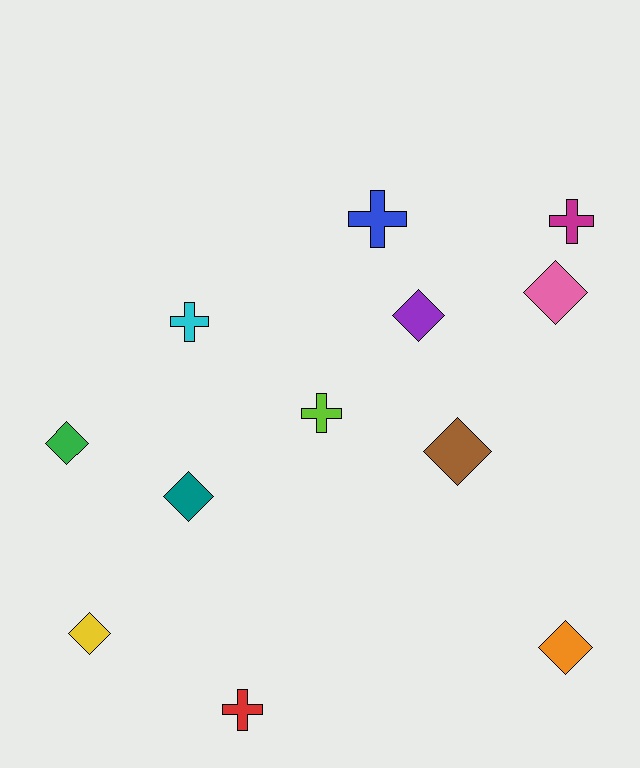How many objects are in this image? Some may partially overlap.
There are 12 objects.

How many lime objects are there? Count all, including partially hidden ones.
There is 1 lime object.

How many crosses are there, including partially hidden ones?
There are 5 crosses.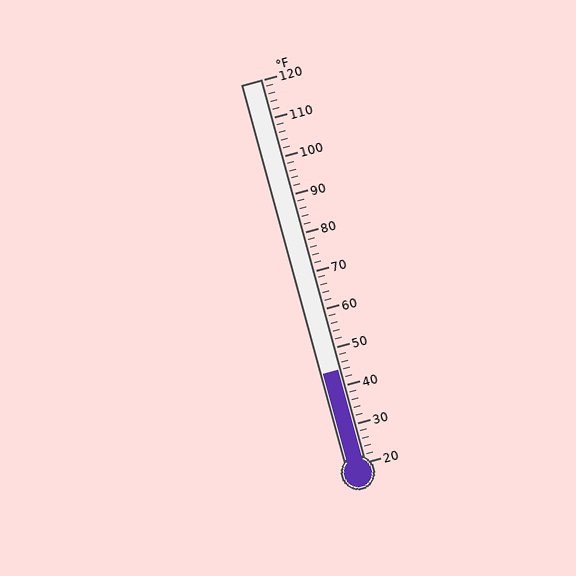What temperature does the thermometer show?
The thermometer shows approximately 44°F.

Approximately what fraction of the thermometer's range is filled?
The thermometer is filled to approximately 25% of its range.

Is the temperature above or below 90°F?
The temperature is below 90°F.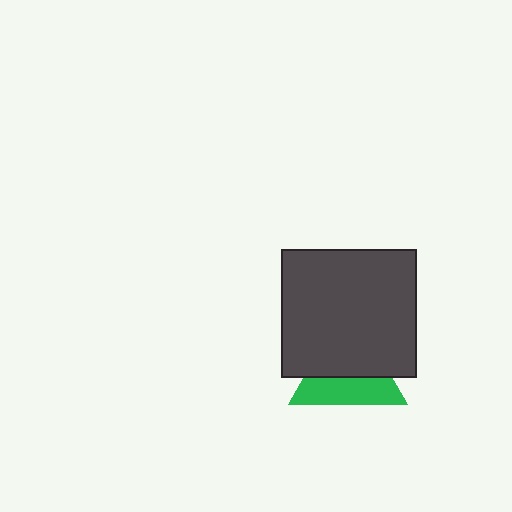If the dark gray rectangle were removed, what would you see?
You would see the complete green triangle.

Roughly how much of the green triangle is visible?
About half of it is visible (roughly 46%).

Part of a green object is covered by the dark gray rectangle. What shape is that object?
It is a triangle.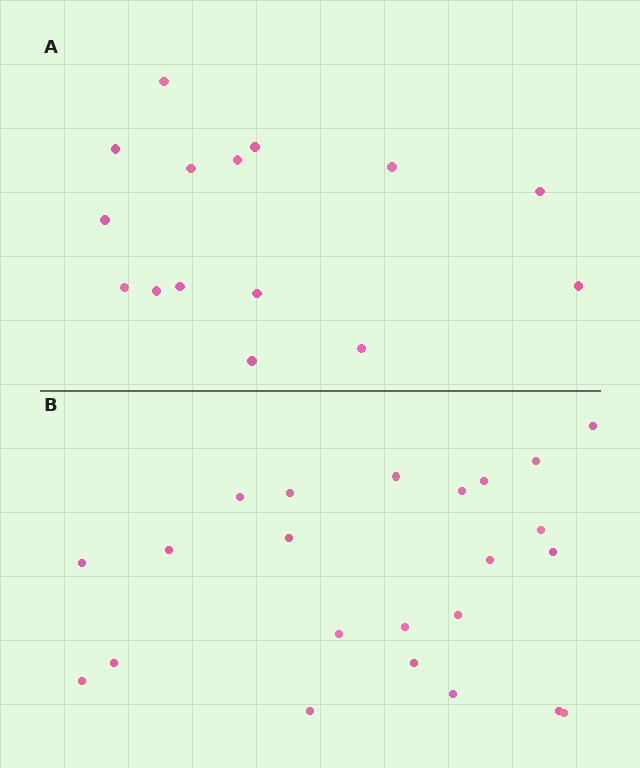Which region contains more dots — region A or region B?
Region B (the bottom region) has more dots.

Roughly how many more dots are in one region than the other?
Region B has roughly 8 or so more dots than region A.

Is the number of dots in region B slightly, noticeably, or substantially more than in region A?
Region B has substantially more. The ratio is roughly 1.5 to 1.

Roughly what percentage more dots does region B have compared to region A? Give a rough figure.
About 55% more.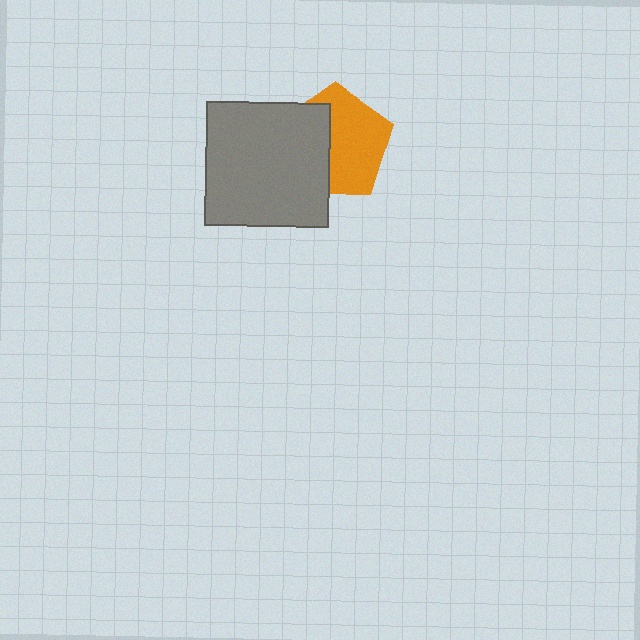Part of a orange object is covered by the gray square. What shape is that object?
It is a pentagon.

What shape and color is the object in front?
The object in front is a gray square.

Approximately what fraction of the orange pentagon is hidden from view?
Roughly 43% of the orange pentagon is hidden behind the gray square.